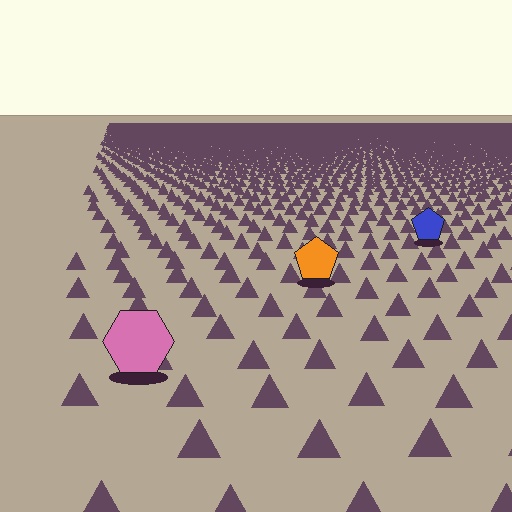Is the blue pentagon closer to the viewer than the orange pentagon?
No. The orange pentagon is closer — you can tell from the texture gradient: the ground texture is coarser near it.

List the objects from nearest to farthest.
From nearest to farthest: the pink hexagon, the orange pentagon, the blue pentagon.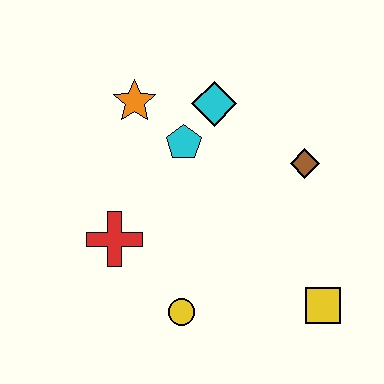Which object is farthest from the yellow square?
The orange star is farthest from the yellow square.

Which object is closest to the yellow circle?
The red cross is closest to the yellow circle.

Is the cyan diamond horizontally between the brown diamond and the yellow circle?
Yes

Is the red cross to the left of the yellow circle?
Yes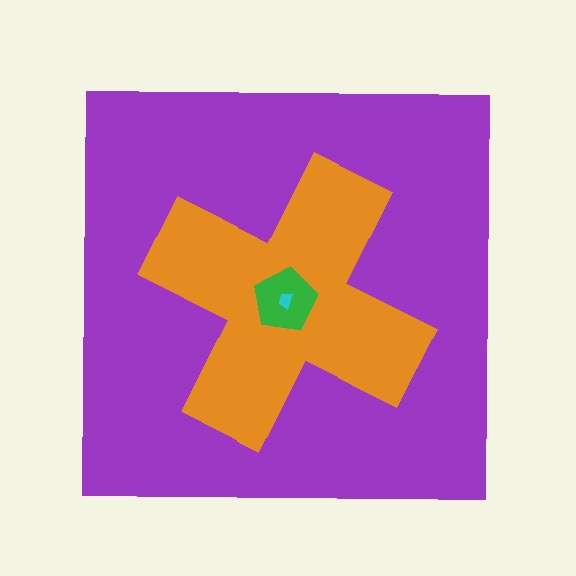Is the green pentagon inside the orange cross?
Yes.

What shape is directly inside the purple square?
The orange cross.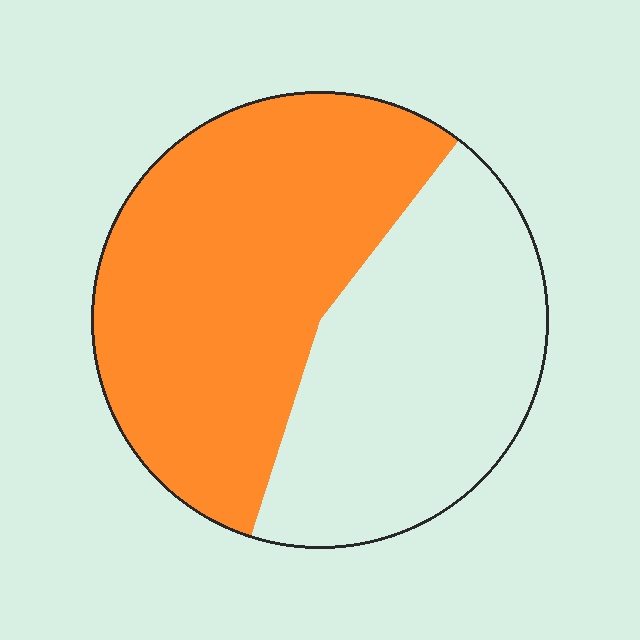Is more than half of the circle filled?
Yes.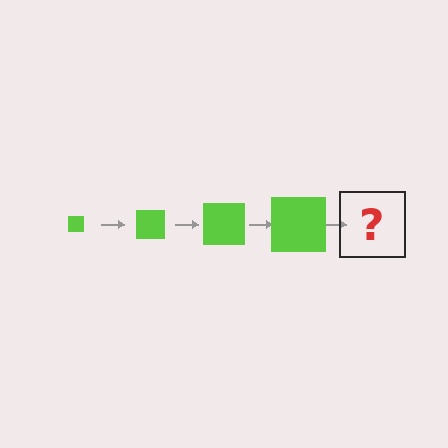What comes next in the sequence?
The next element should be a lime square, larger than the previous one.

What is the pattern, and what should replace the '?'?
The pattern is that the square gets progressively larger each step. The '?' should be a lime square, larger than the previous one.